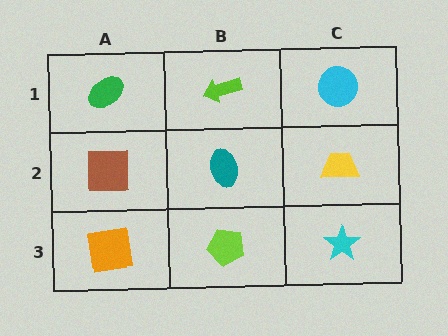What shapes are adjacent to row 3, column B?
A teal ellipse (row 2, column B), an orange square (row 3, column A), a cyan star (row 3, column C).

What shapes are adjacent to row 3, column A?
A brown square (row 2, column A), a lime pentagon (row 3, column B).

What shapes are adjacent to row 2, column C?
A cyan circle (row 1, column C), a cyan star (row 3, column C), a teal ellipse (row 2, column B).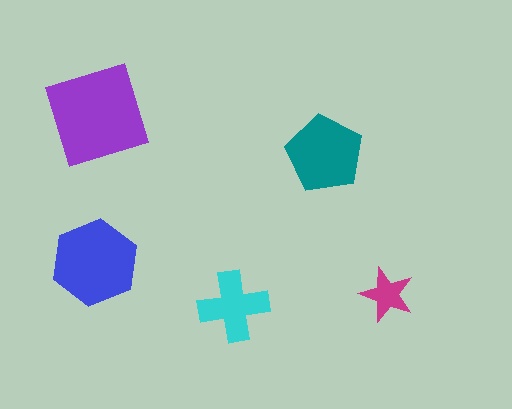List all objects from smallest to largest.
The magenta star, the cyan cross, the teal pentagon, the blue hexagon, the purple diamond.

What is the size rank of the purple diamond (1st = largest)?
1st.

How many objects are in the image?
There are 5 objects in the image.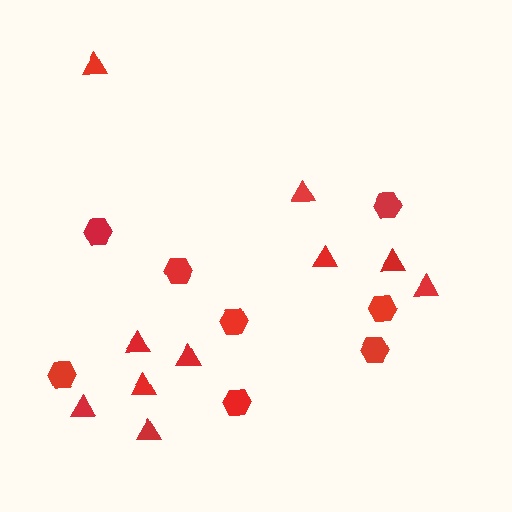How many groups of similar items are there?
There are 2 groups: one group of hexagons (8) and one group of triangles (10).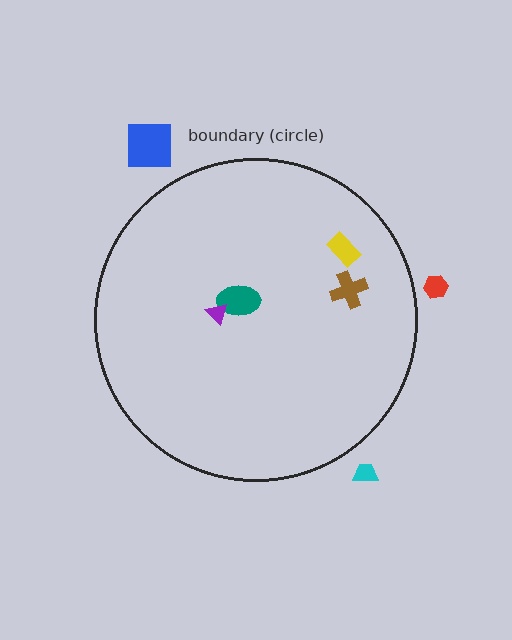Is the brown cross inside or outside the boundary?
Inside.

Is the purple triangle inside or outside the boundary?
Inside.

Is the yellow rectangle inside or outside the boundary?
Inside.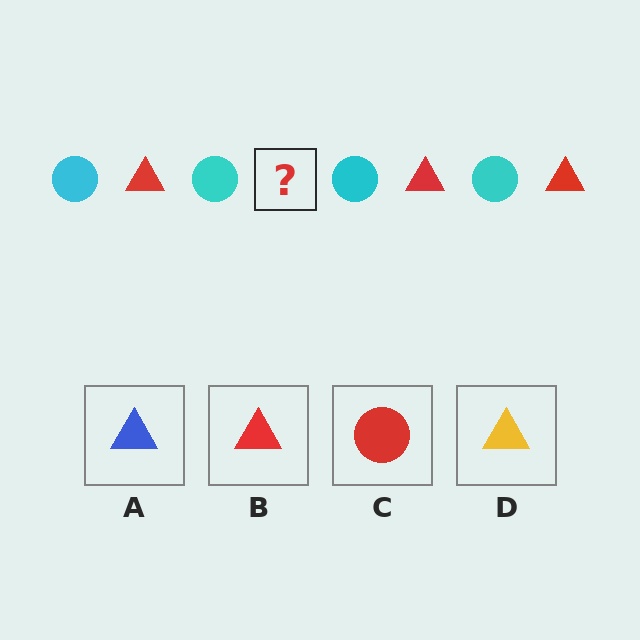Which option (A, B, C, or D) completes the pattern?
B.